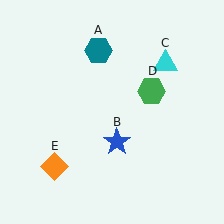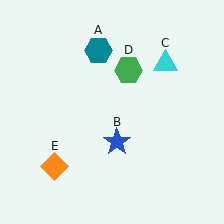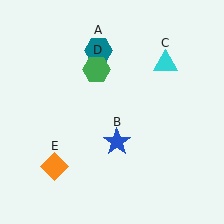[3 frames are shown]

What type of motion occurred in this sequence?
The green hexagon (object D) rotated counterclockwise around the center of the scene.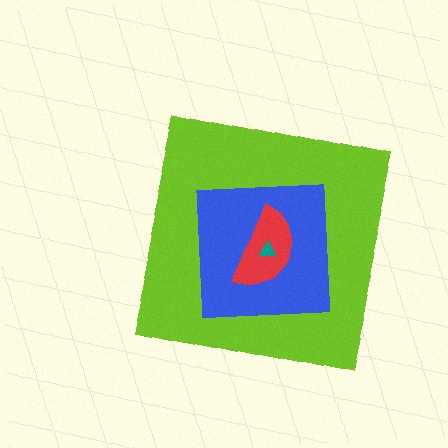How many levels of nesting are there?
4.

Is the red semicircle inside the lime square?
Yes.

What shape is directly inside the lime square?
The blue square.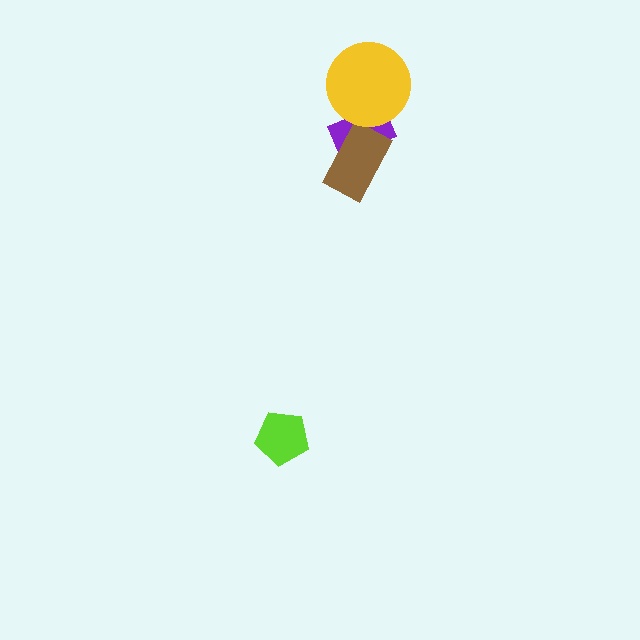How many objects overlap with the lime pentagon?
0 objects overlap with the lime pentagon.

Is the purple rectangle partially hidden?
Yes, it is partially covered by another shape.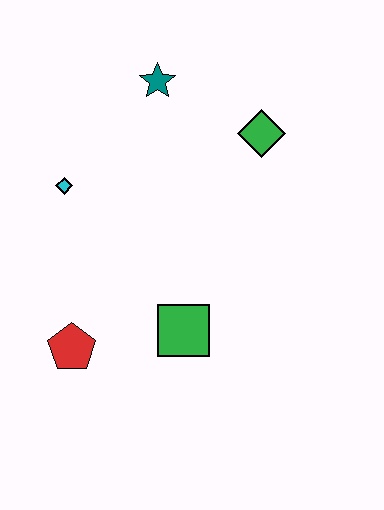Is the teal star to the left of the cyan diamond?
No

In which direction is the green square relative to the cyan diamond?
The green square is below the cyan diamond.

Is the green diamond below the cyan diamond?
No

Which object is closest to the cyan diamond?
The teal star is closest to the cyan diamond.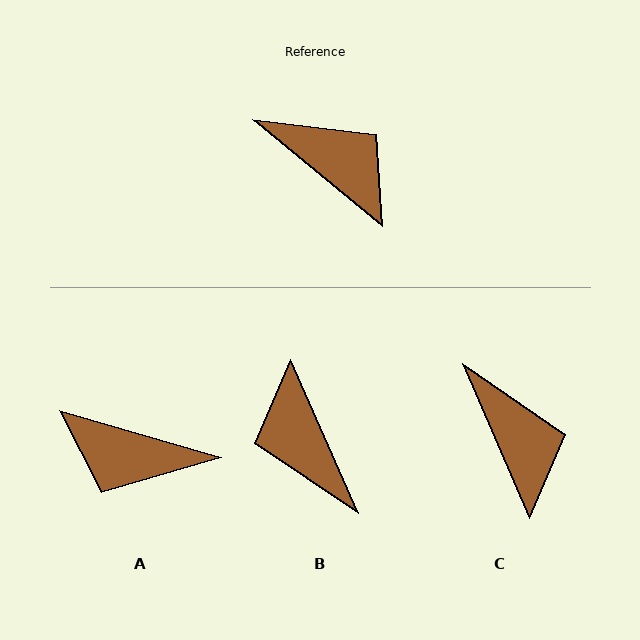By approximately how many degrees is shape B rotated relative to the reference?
Approximately 153 degrees counter-clockwise.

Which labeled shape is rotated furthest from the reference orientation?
A, about 157 degrees away.